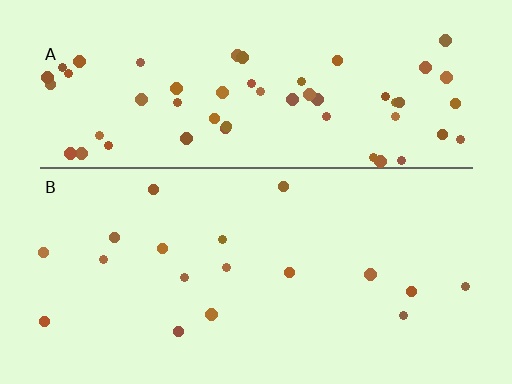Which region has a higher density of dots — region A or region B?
A (the top).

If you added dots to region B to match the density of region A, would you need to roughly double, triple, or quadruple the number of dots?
Approximately triple.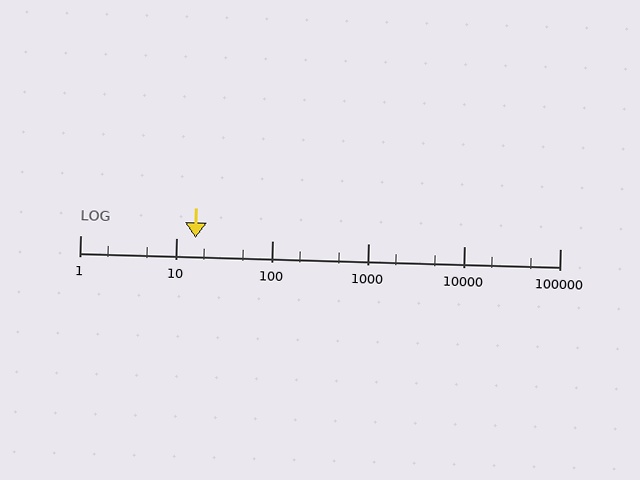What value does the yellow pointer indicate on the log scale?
The pointer indicates approximately 16.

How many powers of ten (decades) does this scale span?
The scale spans 5 decades, from 1 to 100000.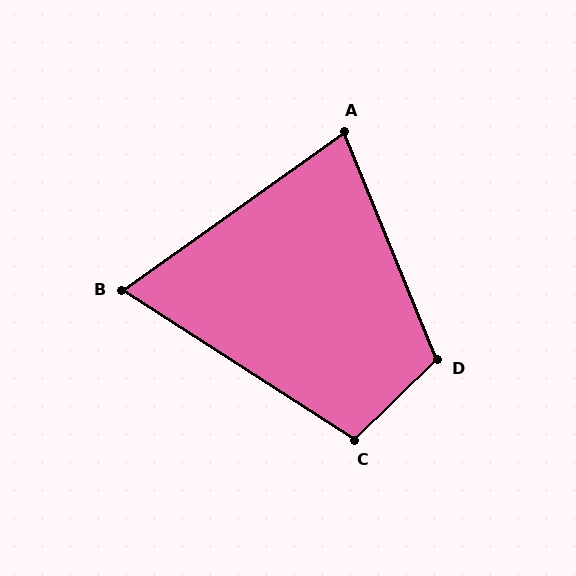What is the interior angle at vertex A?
Approximately 77 degrees (acute).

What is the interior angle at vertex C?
Approximately 103 degrees (obtuse).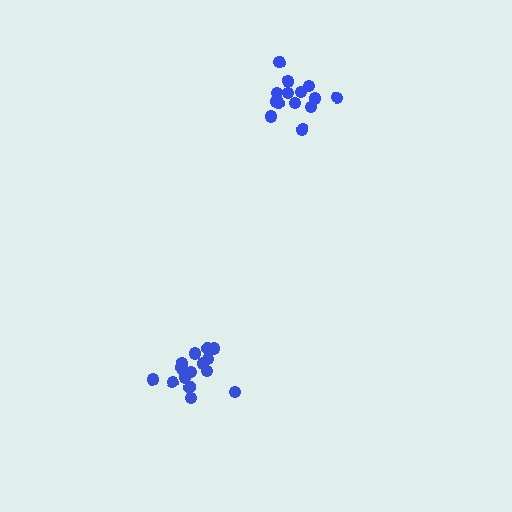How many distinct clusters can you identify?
There are 2 distinct clusters.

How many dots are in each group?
Group 1: 14 dots, Group 2: 15 dots (29 total).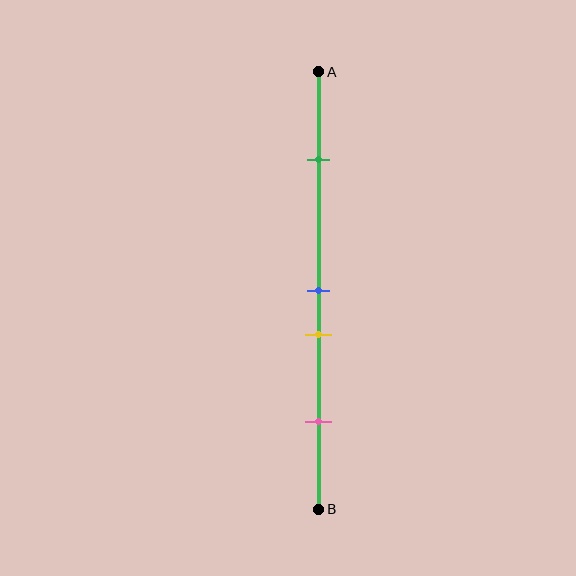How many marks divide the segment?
There are 4 marks dividing the segment.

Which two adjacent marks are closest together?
The blue and yellow marks are the closest adjacent pair.